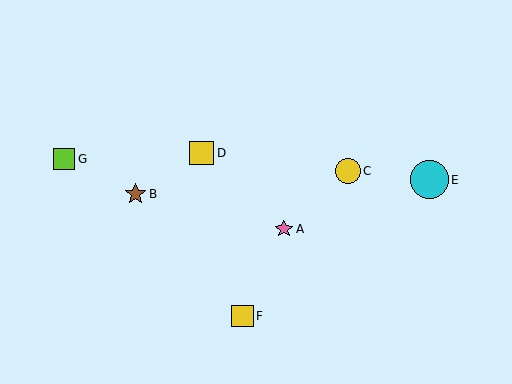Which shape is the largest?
The cyan circle (labeled E) is the largest.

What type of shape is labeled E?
Shape E is a cyan circle.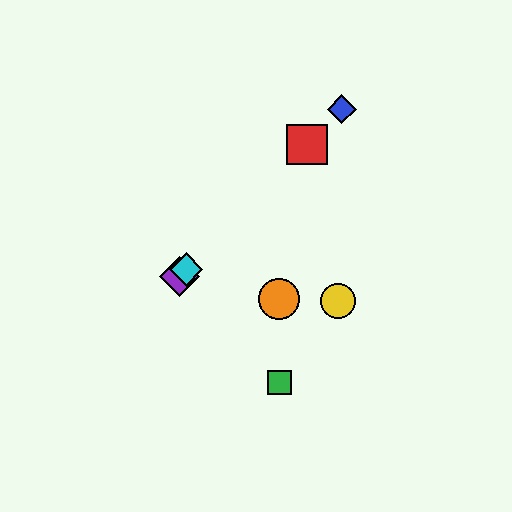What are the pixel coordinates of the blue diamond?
The blue diamond is at (342, 109).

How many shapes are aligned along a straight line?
4 shapes (the red square, the blue diamond, the purple diamond, the cyan diamond) are aligned along a straight line.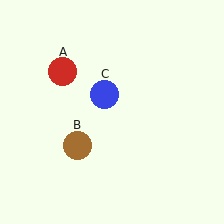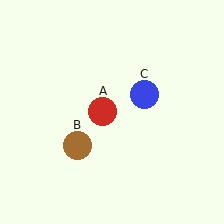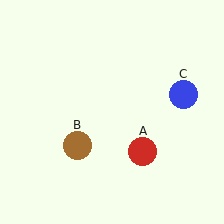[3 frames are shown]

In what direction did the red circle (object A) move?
The red circle (object A) moved down and to the right.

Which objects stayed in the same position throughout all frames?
Brown circle (object B) remained stationary.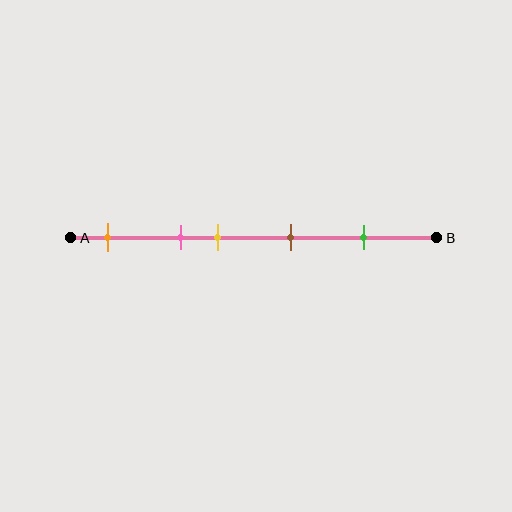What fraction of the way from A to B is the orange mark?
The orange mark is approximately 10% (0.1) of the way from A to B.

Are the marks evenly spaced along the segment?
No, the marks are not evenly spaced.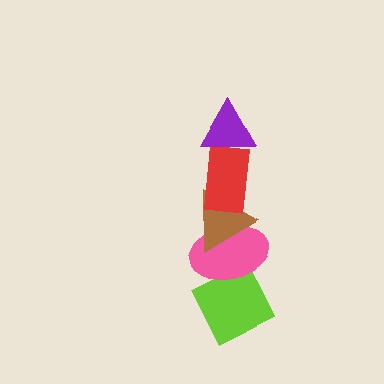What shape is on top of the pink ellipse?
The brown triangle is on top of the pink ellipse.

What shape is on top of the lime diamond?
The pink ellipse is on top of the lime diamond.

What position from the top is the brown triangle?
The brown triangle is 3rd from the top.